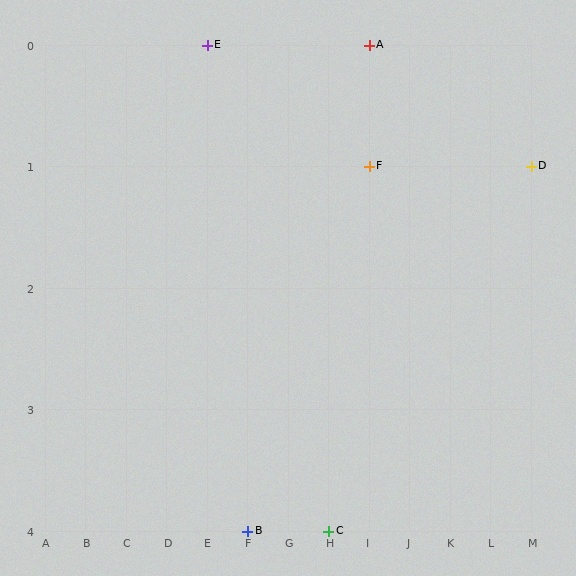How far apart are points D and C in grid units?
Points D and C are 5 columns and 3 rows apart (about 5.8 grid units diagonally).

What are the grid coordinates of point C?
Point C is at grid coordinates (H, 4).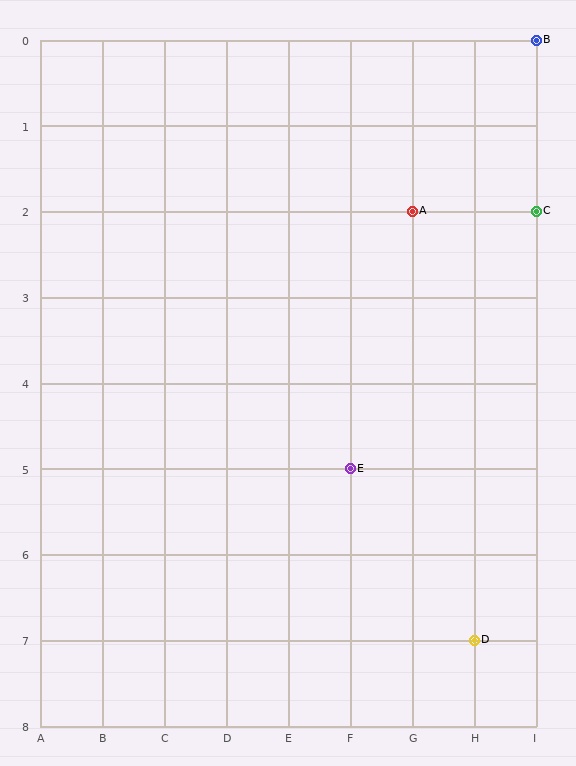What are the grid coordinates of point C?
Point C is at grid coordinates (I, 2).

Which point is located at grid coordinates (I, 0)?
Point B is at (I, 0).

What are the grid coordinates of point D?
Point D is at grid coordinates (H, 7).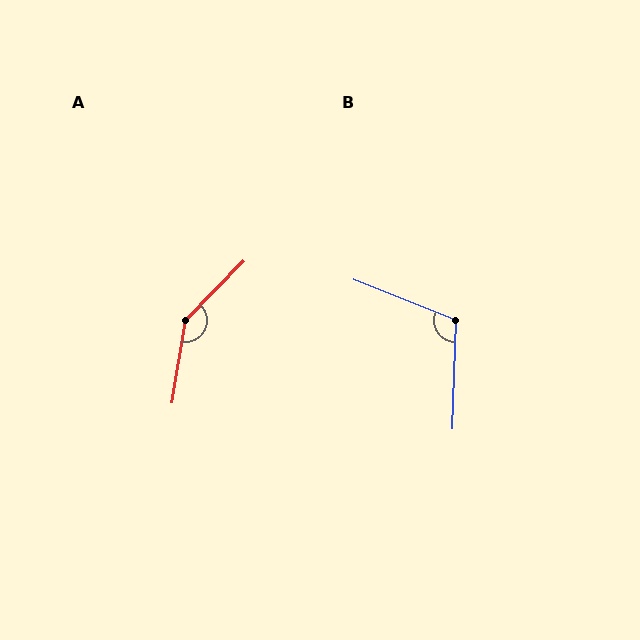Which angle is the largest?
A, at approximately 145 degrees.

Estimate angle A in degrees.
Approximately 145 degrees.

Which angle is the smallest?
B, at approximately 110 degrees.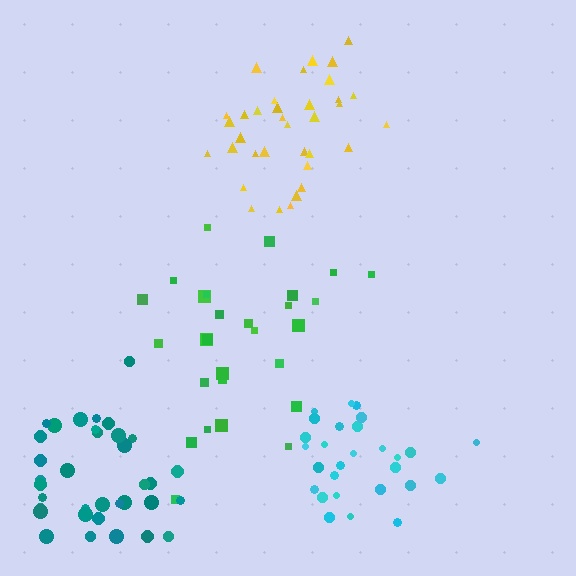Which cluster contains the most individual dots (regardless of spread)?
Yellow (35).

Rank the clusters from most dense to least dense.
cyan, yellow, teal, green.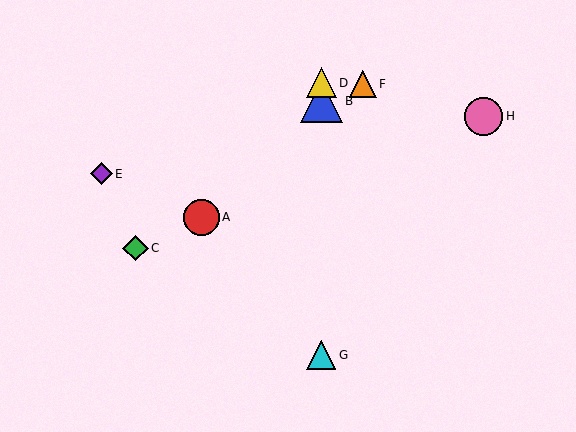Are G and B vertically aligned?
Yes, both are at x≈321.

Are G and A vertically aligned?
No, G is at x≈321 and A is at x≈201.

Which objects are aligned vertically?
Objects B, D, G are aligned vertically.